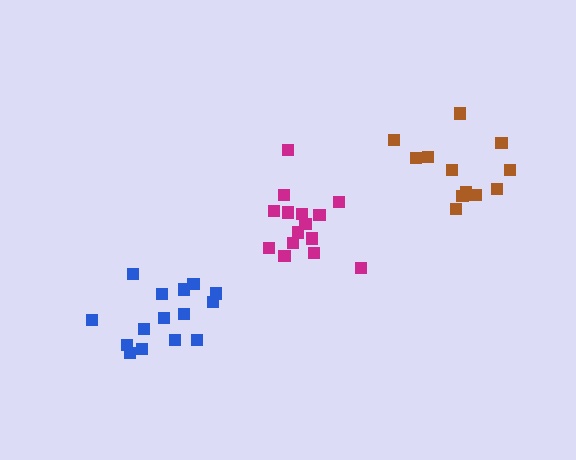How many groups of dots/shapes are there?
There are 3 groups.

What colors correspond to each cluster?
The clusters are colored: brown, magenta, blue.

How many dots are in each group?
Group 1: 12 dots, Group 2: 15 dots, Group 3: 15 dots (42 total).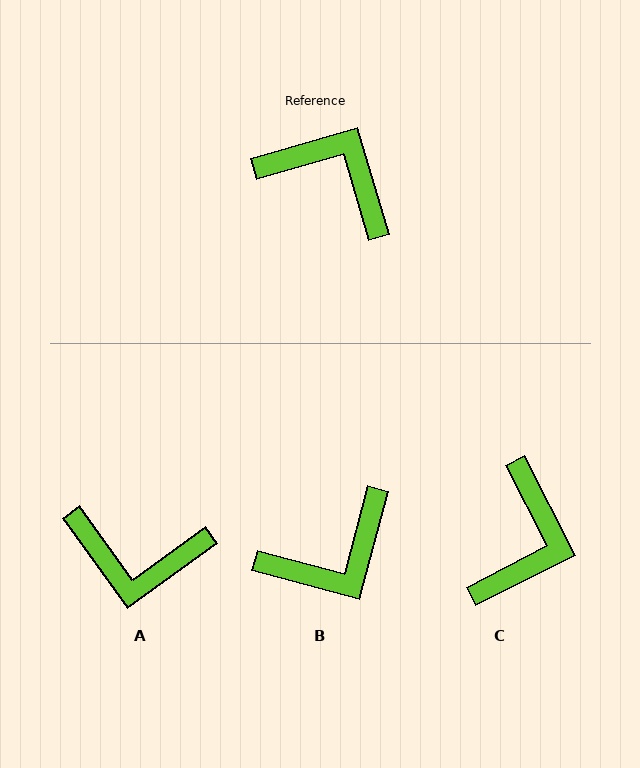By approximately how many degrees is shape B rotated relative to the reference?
Approximately 121 degrees clockwise.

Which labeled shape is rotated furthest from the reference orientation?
A, about 161 degrees away.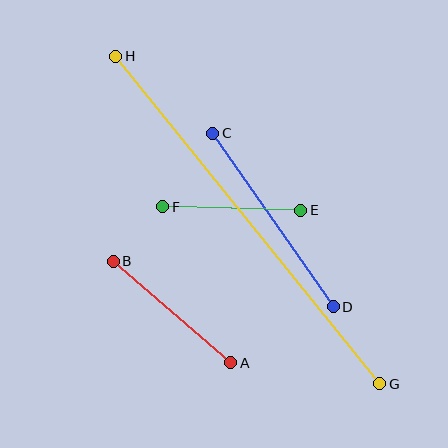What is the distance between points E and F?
The distance is approximately 138 pixels.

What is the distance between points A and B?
The distance is approximately 155 pixels.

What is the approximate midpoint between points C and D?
The midpoint is at approximately (273, 220) pixels.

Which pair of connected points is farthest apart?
Points G and H are farthest apart.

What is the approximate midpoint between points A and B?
The midpoint is at approximately (172, 312) pixels.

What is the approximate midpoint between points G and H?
The midpoint is at approximately (248, 220) pixels.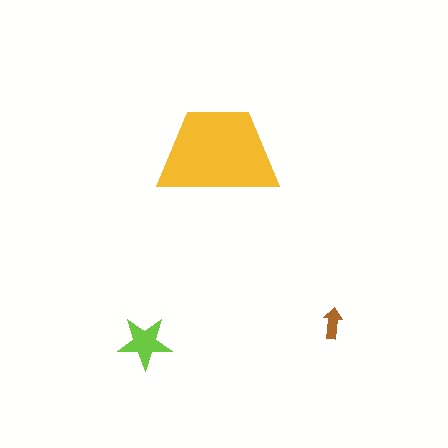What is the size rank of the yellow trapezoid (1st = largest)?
1st.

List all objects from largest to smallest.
The yellow trapezoid, the lime star, the brown arrow.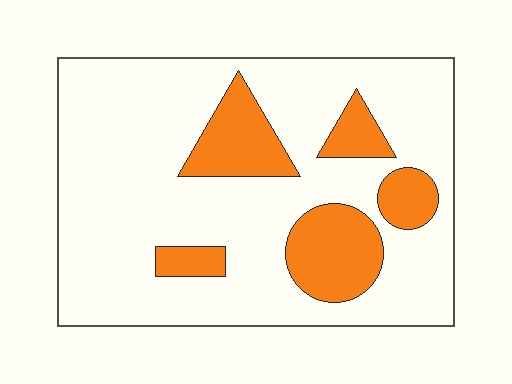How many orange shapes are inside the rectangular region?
5.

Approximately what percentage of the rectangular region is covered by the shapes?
Approximately 20%.